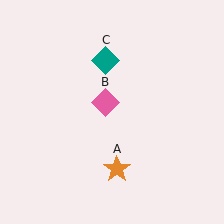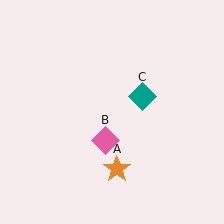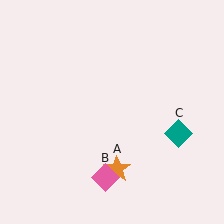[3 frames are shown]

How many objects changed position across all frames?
2 objects changed position: pink diamond (object B), teal diamond (object C).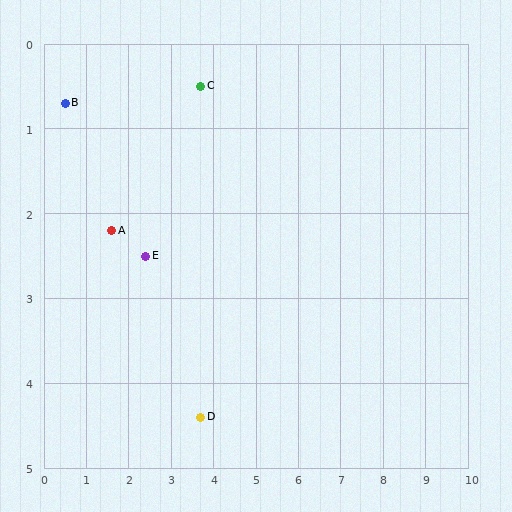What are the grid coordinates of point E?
Point E is at approximately (2.4, 2.5).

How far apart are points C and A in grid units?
Points C and A are about 2.7 grid units apart.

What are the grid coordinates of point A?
Point A is at approximately (1.6, 2.2).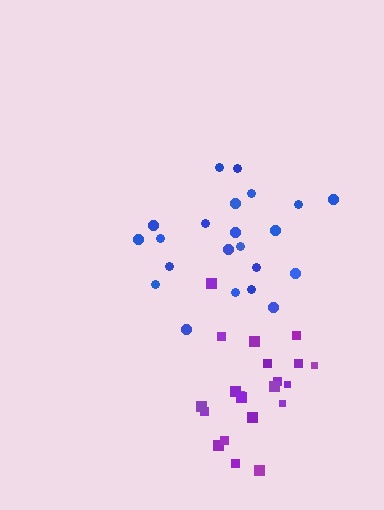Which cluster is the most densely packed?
Purple.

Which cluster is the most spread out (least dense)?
Blue.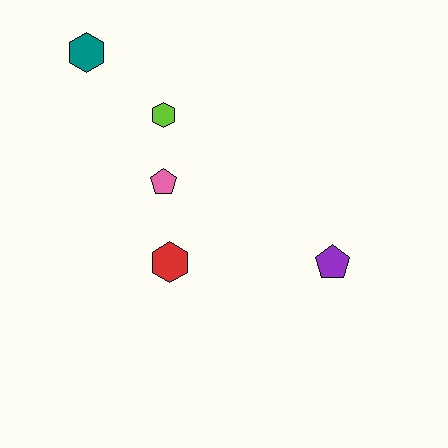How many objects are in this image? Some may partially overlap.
There are 5 objects.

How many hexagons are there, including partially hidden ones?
There are 3 hexagons.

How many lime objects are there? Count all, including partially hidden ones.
There is 1 lime object.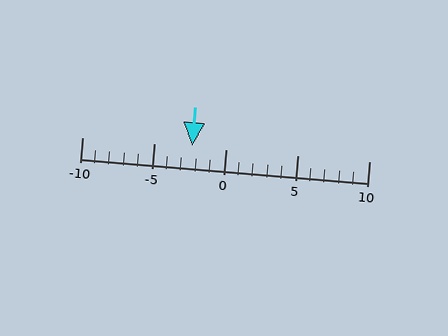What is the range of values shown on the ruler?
The ruler shows values from -10 to 10.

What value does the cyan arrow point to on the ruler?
The cyan arrow points to approximately -2.